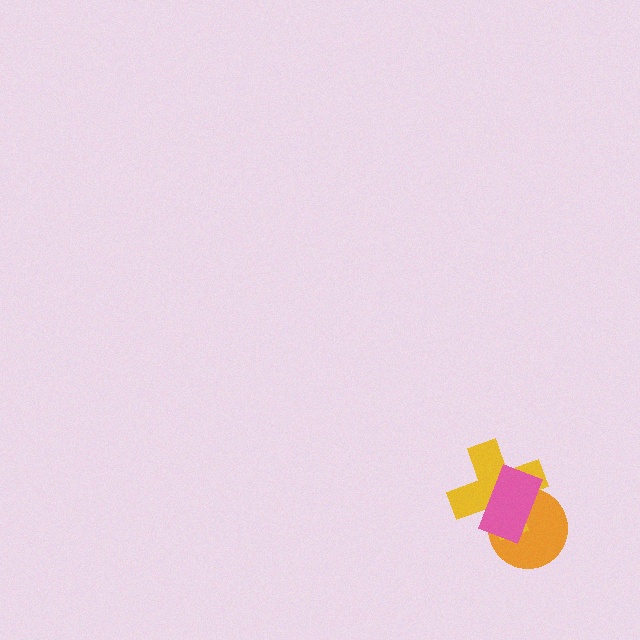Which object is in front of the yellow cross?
The pink rectangle is in front of the yellow cross.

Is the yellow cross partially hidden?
Yes, it is partially covered by another shape.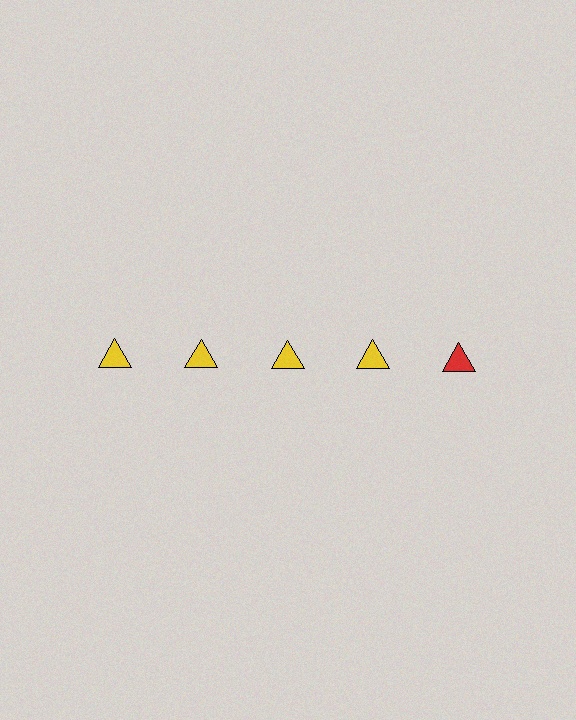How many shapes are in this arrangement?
There are 5 shapes arranged in a grid pattern.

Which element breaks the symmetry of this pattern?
The red triangle in the top row, rightmost column breaks the symmetry. All other shapes are yellow triangles.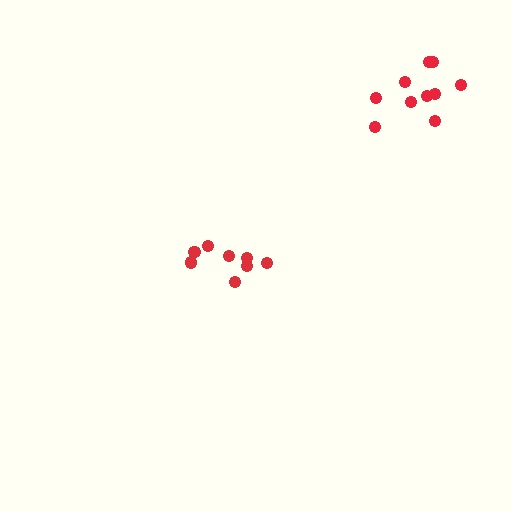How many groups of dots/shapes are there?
There are 2 groups.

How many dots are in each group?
Group 1: 10 dots, Group 2: 8 dots (18 total).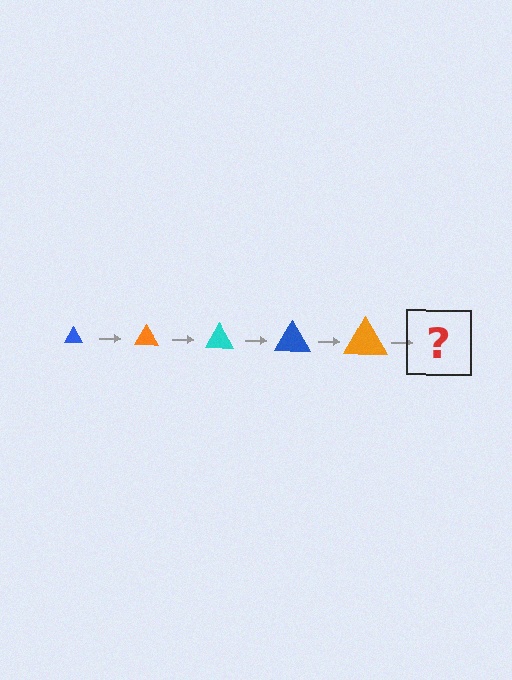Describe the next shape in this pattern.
It should be a cyan triangle, larger than the previous one.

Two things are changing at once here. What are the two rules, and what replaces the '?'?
The two rules are that the triangle grows larger each step and the color cycles through blue, orange, and cyan. The '?' should be a cyan triangle, larger than the previous one.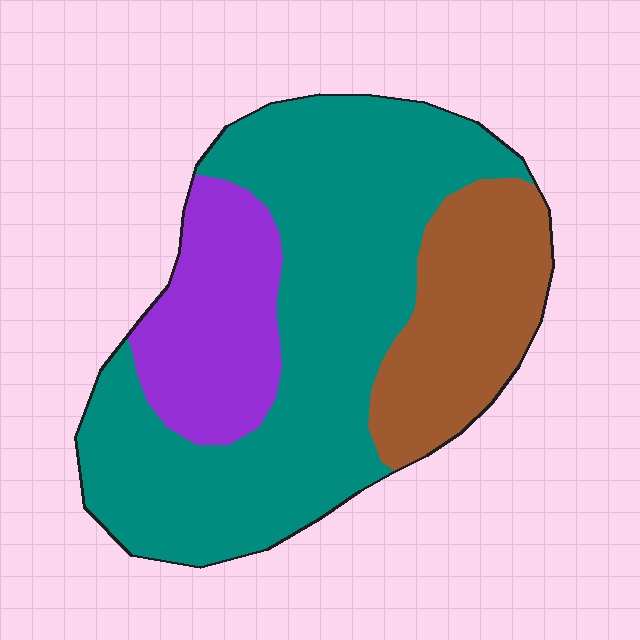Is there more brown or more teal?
Teal.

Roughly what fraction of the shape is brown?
Brown takes up about one fifth (1/5) of the shape.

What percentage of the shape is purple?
Purple takes up about one fifth (1/5) of the shape.